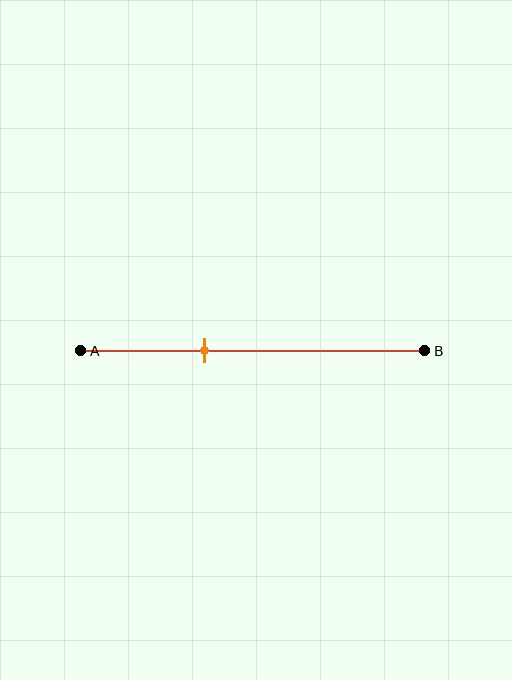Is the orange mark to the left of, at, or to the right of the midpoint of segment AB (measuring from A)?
The orange mark is to the left of the midpoint of segment AB.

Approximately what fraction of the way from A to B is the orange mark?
The orange mark is approximately 35% of the way from A to B.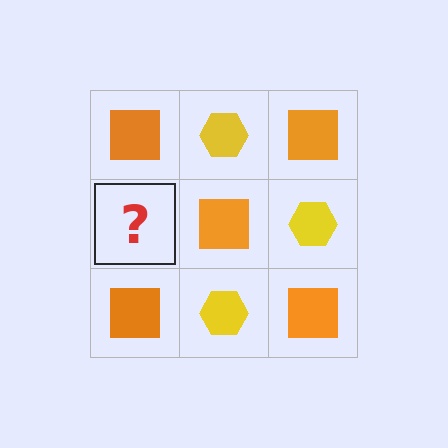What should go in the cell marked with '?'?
The missing cell should contain a yellow hexagon.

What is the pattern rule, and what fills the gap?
The rule is that it alternates orange square and yellow hexagon in a checkerboard pattern. The gap should be filled with a yellow hexagon.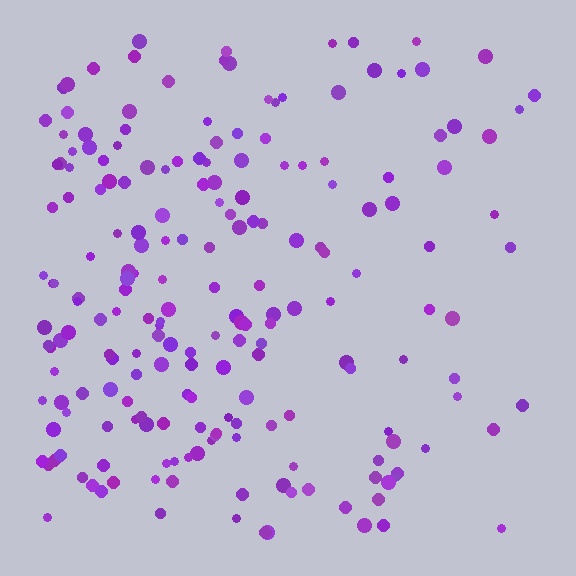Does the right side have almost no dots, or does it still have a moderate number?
Still a moderate number, just noticeably fewer than the left.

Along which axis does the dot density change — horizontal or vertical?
Horizontal.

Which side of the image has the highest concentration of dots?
The left.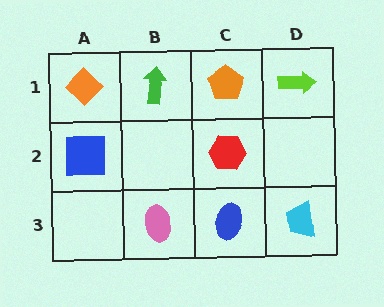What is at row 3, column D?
A cyan trapezoid.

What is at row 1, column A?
An orange diamond.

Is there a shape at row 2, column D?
No, that cell is empty.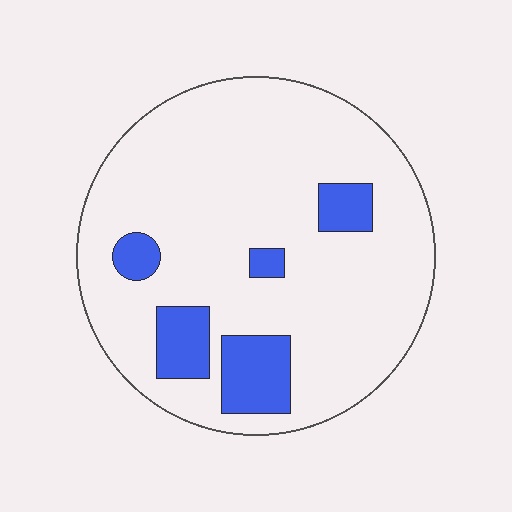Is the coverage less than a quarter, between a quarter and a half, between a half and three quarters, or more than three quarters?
Less than a quarter.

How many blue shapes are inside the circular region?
5.